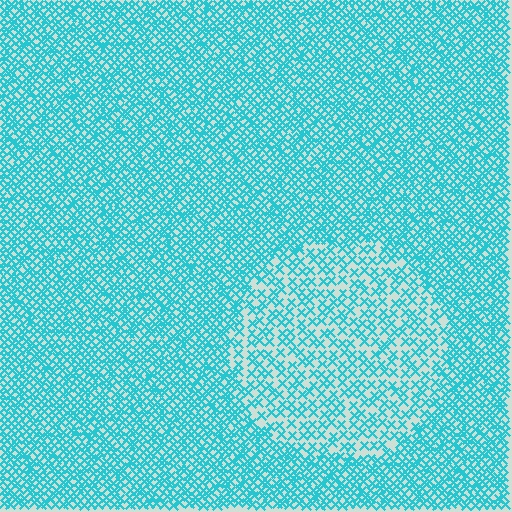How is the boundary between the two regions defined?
The boundary is defined by a change in element density (approximately 1.9x ratio). All elements are the same color, size, and shape.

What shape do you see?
I see a circle.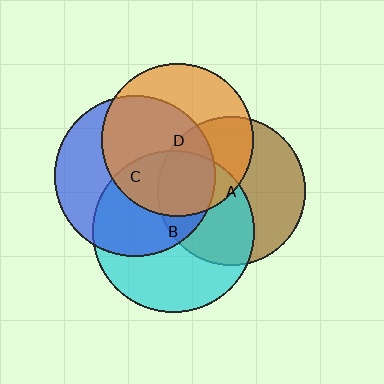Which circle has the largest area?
Circle B (cyan).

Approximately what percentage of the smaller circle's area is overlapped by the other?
Approximately 50%.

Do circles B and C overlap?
Yes.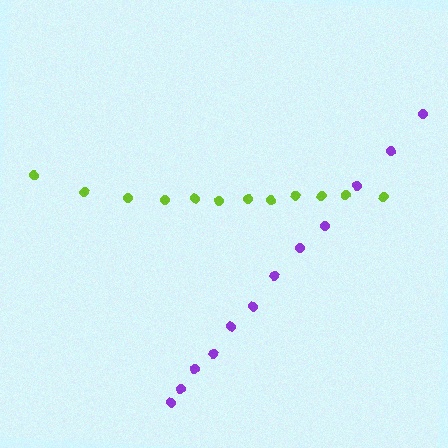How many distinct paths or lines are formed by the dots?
There are 2 distinct paths.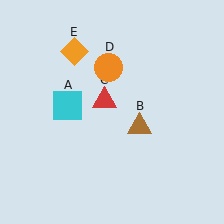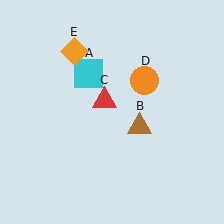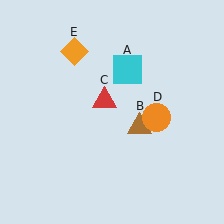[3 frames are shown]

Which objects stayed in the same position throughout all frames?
Brown triangle (object B) and red triangle (object C) and orange diamond (object E) remained stationary.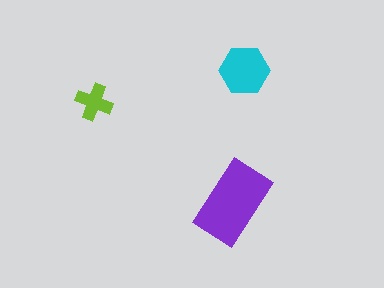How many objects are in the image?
There are 3 objects in the image.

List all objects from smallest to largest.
The lime cross, the cyan hexagon, the purple rectangle.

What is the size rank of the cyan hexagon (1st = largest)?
2nd.